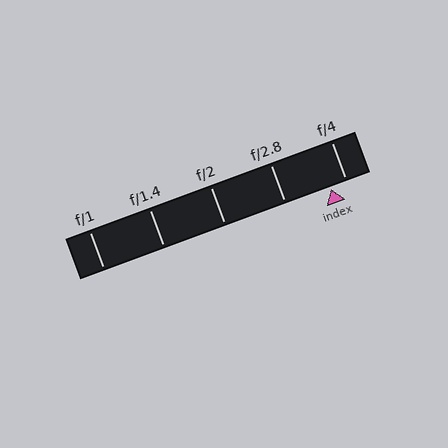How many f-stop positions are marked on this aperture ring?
There are 5 f-stop positions marked.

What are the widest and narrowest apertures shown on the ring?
The widest aperture shown is f/1 and the narrowest is f/4.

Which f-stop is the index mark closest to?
The index mark is closest to f/4.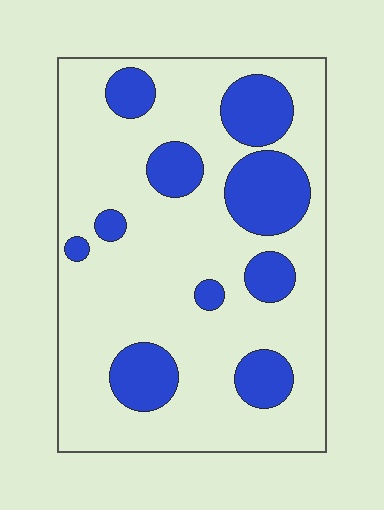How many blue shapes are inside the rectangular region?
10.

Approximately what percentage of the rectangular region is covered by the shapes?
Approximately 25%.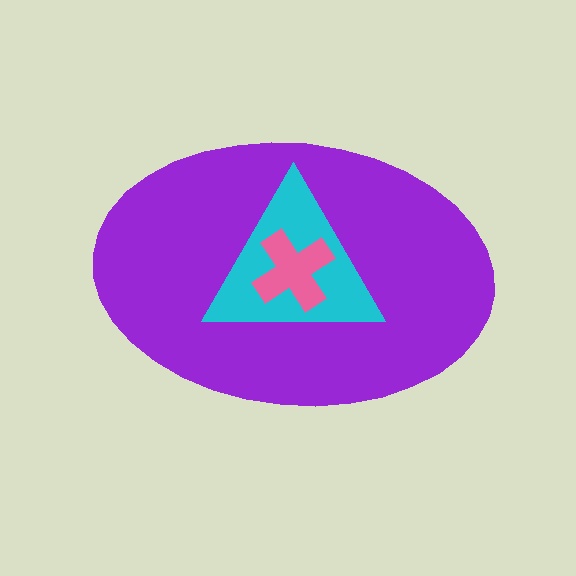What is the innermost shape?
The pink cross.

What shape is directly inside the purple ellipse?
The cyan triangle.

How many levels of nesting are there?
3.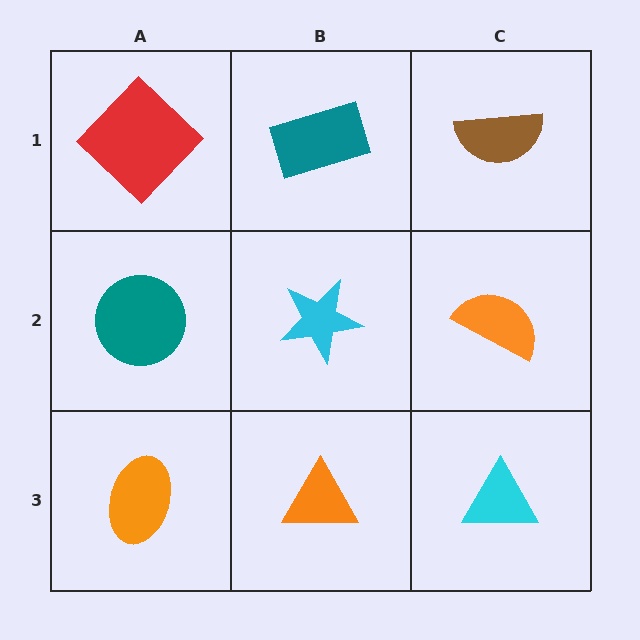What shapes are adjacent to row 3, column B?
A cyan star (row 2, column B), an orange ellipse (row 3, column A), a cyan triangle (row 3, column C).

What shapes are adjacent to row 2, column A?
A red diamond (row 1, column A), an orange ellipse (row 3, column A), a cyan star (row 2, column B).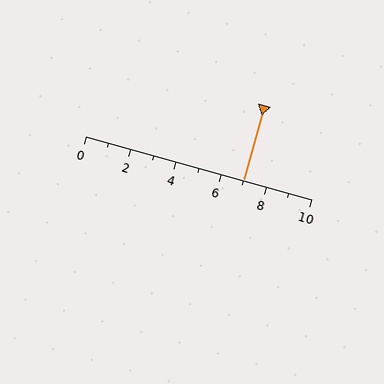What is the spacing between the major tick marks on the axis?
The major ticks are spaced 2 apart.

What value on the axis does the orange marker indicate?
The marker indicates approximately 7.